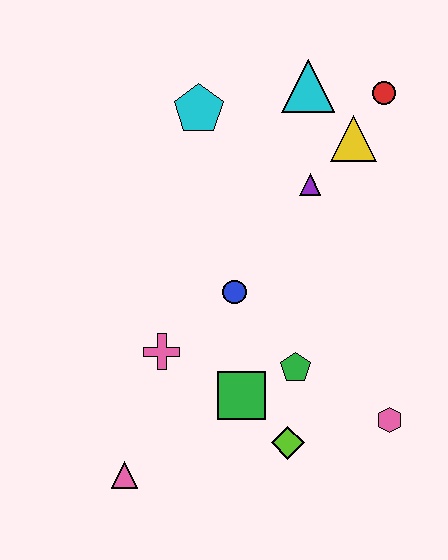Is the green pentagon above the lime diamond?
Yes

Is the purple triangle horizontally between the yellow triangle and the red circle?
No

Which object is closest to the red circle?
The yellow triangle is closest to the red circle.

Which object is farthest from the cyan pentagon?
The pink triangle is farthest from the cyan pentagon.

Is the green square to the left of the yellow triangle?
Yes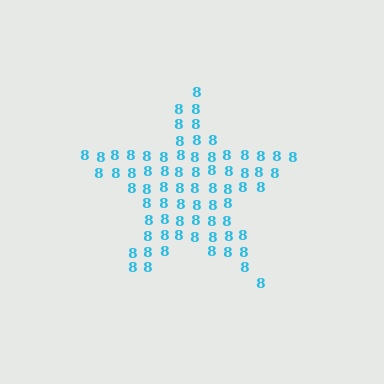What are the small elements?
The small elements are digit 8's.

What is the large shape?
The large shape is a star.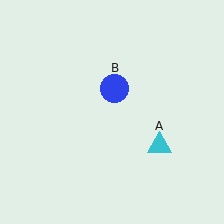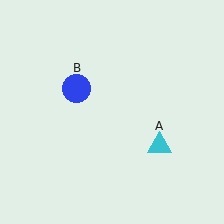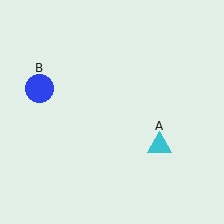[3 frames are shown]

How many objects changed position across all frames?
1 object changed position: blue circle (object B).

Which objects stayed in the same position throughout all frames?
Cyan triangle (object A) remained stationary.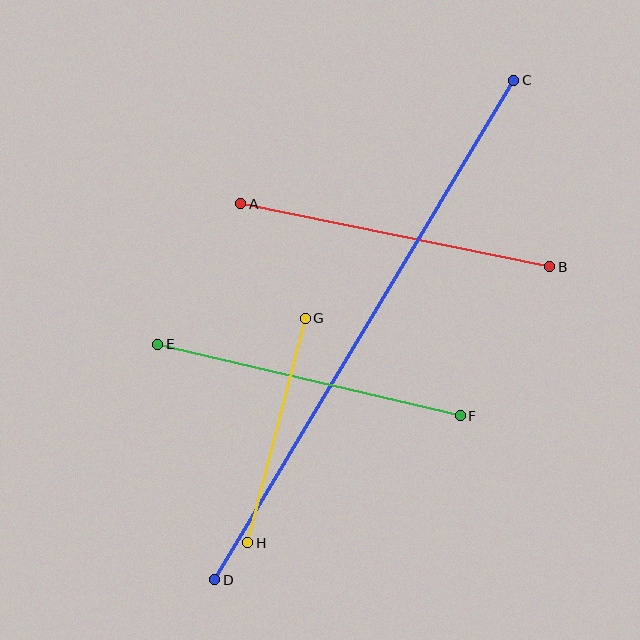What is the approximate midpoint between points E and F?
The midpoint is at approximately (309, 380) pixels.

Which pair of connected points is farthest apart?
Points C and D are farthest apart.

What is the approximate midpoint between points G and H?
The midpoint is at approximately (276, 431) pixels.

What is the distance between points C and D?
The distance is approximately 582 pixels.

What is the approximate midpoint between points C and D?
The midpoint is at approximately (364, 330) pixels.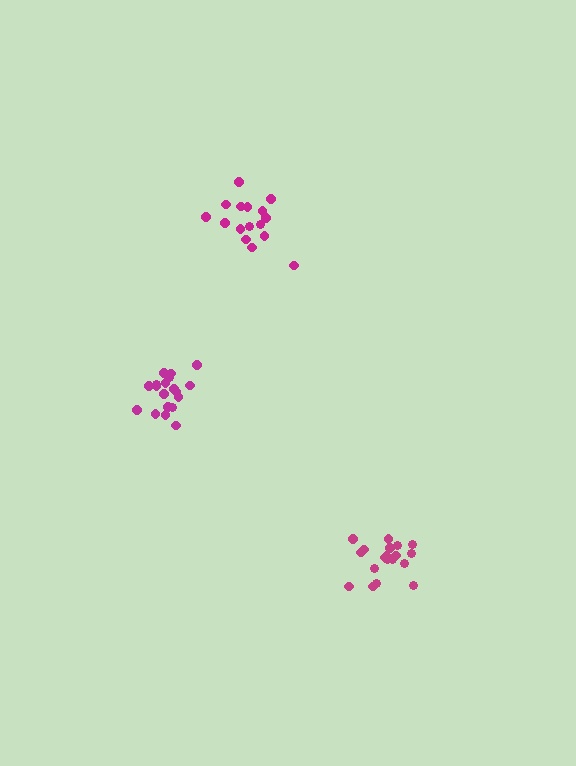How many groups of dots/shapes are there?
There are 3 groups.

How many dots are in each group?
Group 1: 19 dots, Group 2: 16 dots, Group 3: 19 dots (54 total).